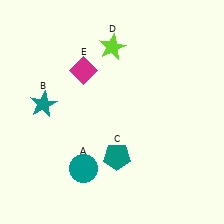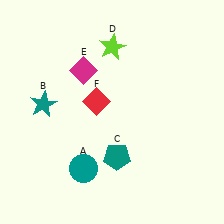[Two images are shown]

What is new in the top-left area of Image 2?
A red diamond (F) was added in the top-left area of Image 2.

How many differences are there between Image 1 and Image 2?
There is 1 difference between the two images.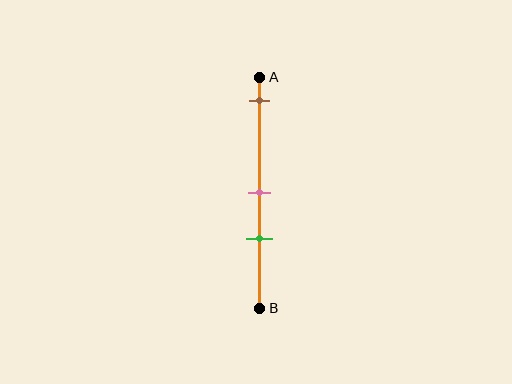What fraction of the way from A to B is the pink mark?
The pink mark is approximately 50% (0.5) of the way from A to B.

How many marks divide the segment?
There are 3 marks dividing the segment.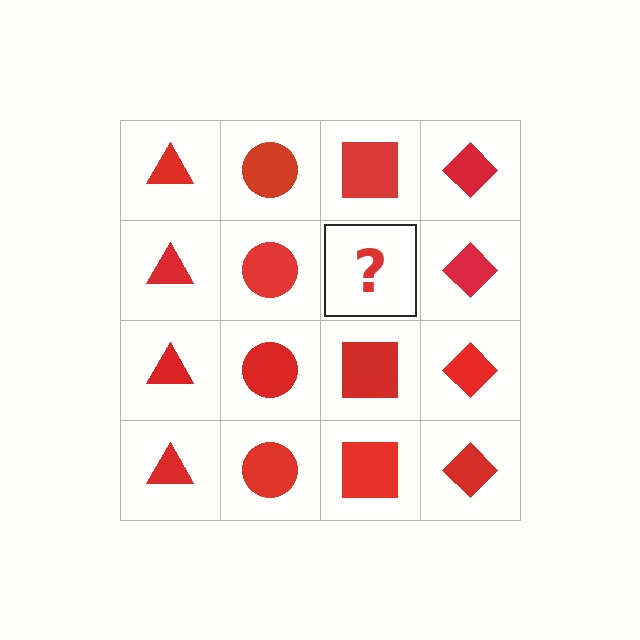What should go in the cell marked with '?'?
The missing cell should contain a red square.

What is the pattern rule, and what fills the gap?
The rule is that each column has a consistent shape. The gap should be filled with a red square.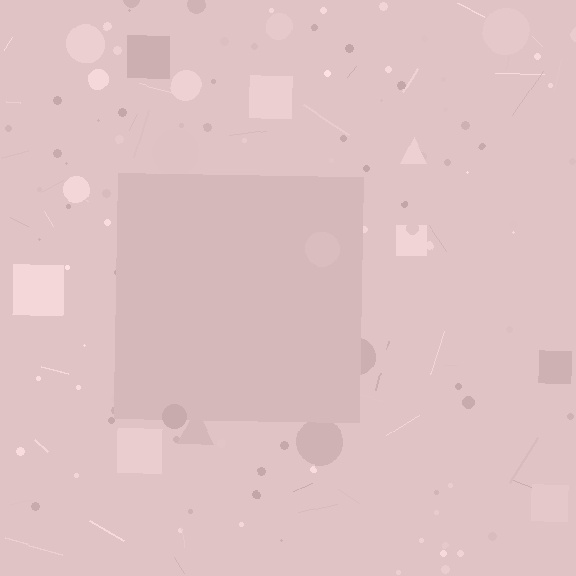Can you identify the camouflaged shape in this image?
The camouflaged shape is a square.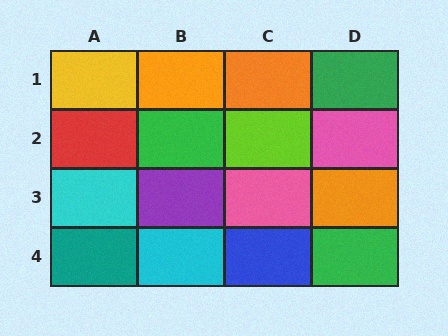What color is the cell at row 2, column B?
Green.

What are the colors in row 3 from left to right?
Cyan, purple, pink, orange.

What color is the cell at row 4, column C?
Blue.